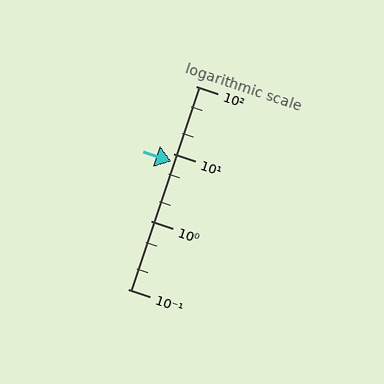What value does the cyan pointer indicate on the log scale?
The pointer indicates approximately 7.8.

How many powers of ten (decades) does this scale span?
The scale spans 3 decades, from 0.1 to 100.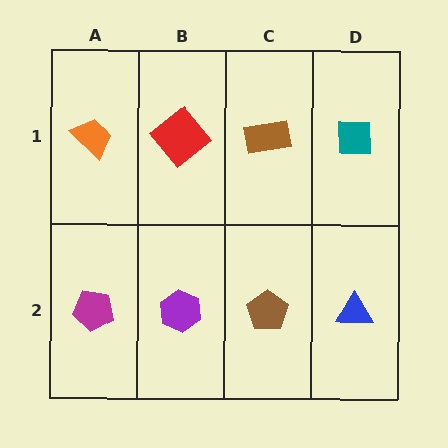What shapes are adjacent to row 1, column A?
A magenta pentagon (row 2, column A), a red diamond (row 1, column B).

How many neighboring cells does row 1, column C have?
3.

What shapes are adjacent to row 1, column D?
A blue triangle (row 2, column D), a brown rectangle (row 1, column C).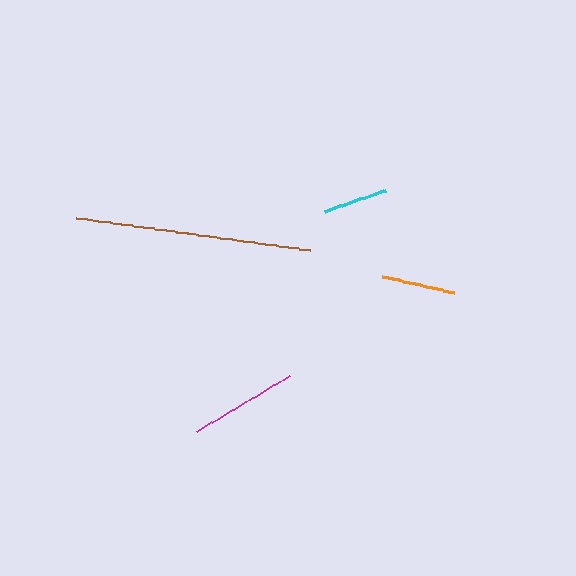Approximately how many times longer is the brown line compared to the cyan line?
The brown line is approximately 3.7 times the length of the cyan line.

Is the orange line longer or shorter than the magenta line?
The magenta line is longer than the orange line.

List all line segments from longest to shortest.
From longest to shortest: brown, magenta, orange, cyan.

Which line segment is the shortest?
The cyan line is the shortest at approximately 64 pixels.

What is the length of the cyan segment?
The cyan segment is approximately 64 pixels long.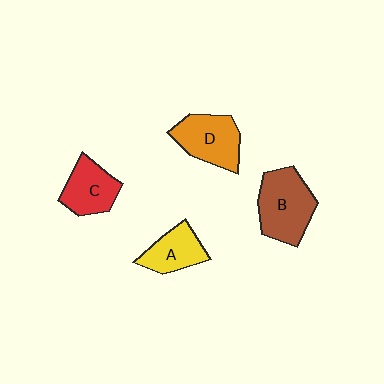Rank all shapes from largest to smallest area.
From largest to smallest: B (brown), D (orange), C (red), A (yellow).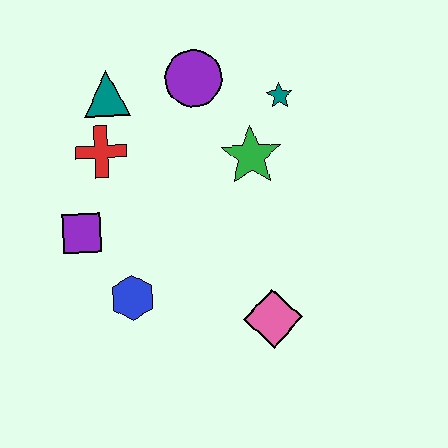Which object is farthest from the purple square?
The teal star is farthest from the purple square.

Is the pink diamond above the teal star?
No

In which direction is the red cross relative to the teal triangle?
The red cross is below the teal triangle.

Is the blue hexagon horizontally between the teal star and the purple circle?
No